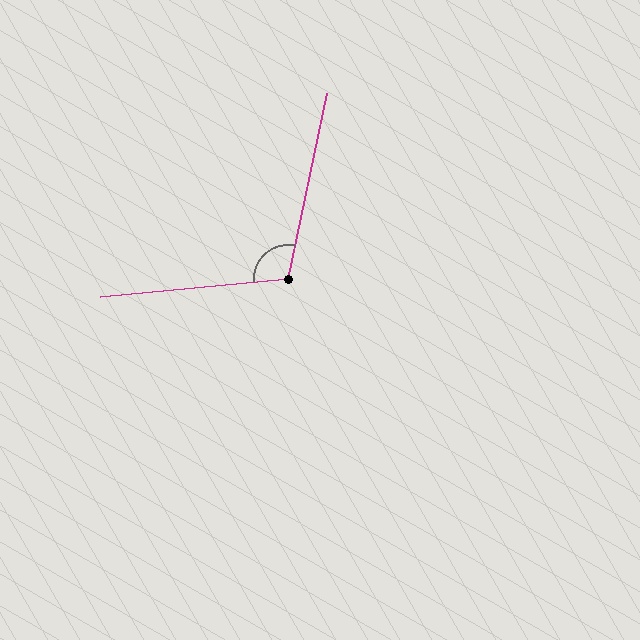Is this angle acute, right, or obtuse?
It is obtuse.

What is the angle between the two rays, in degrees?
Approximately 107 degrees.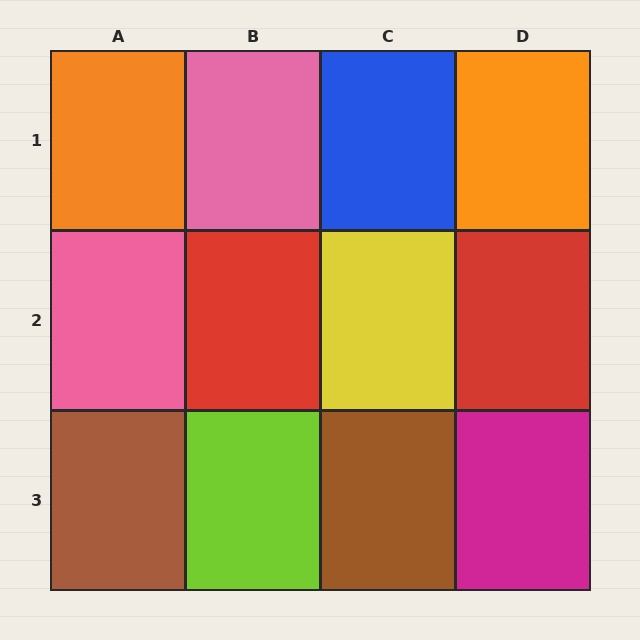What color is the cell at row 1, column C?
Blue.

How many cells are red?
2 cells are red.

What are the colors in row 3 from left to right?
Brown, lime, brown, magenta.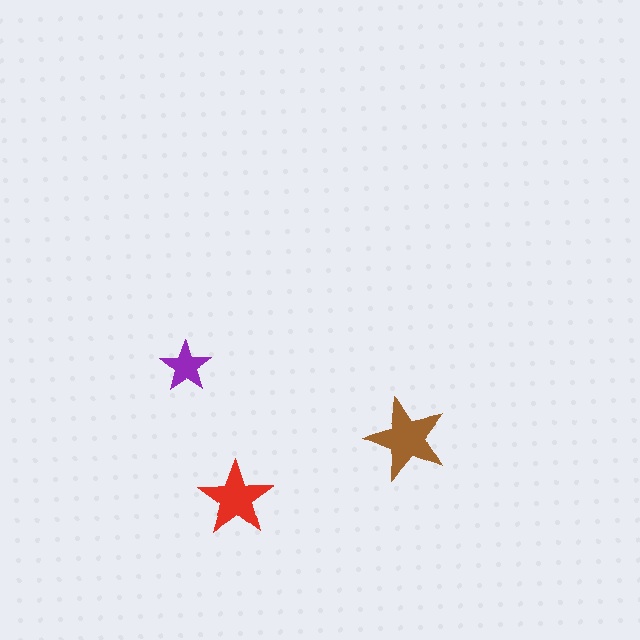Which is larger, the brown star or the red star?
The brown one.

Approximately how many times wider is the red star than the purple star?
About 1.5 times wider.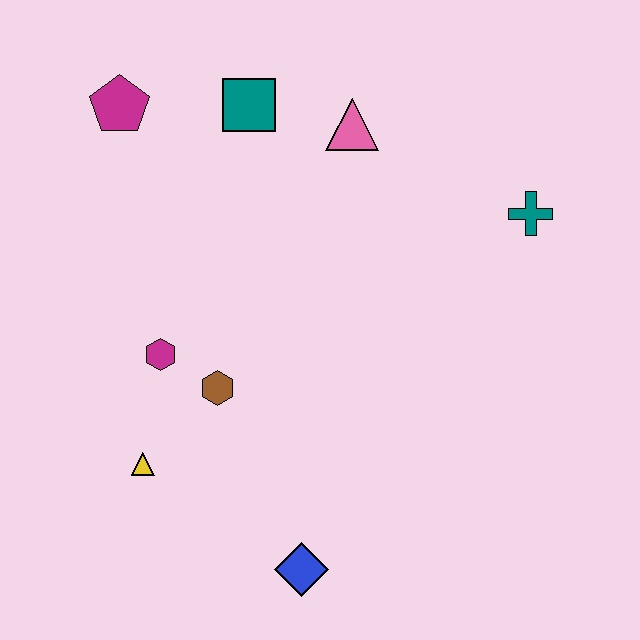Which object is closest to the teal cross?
The pink triangle is closest to the teal cross.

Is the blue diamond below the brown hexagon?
Yes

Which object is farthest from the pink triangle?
The blue diamond is farthest from the pink triangle.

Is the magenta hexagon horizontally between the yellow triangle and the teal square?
Yes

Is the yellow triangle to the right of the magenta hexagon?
No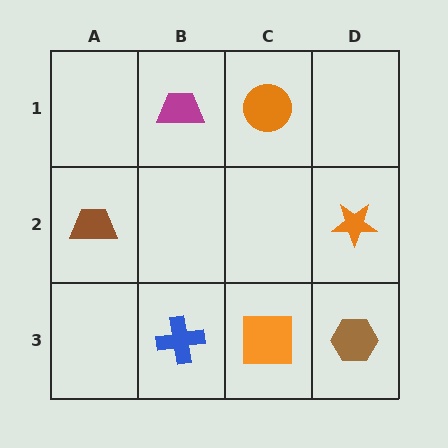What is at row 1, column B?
A magenta trapezoid.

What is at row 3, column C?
An orange square.